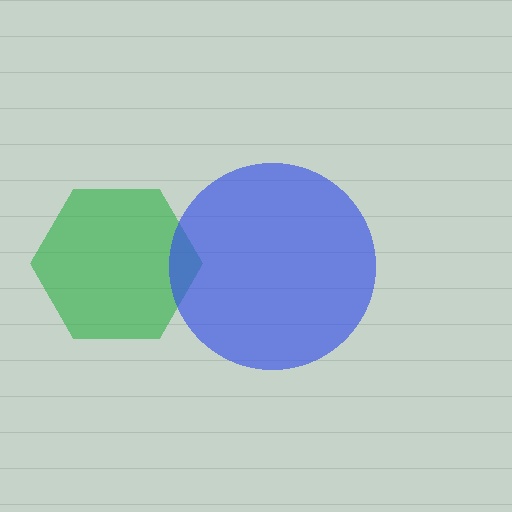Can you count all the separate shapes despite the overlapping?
Yes, there are 2 separate shapes.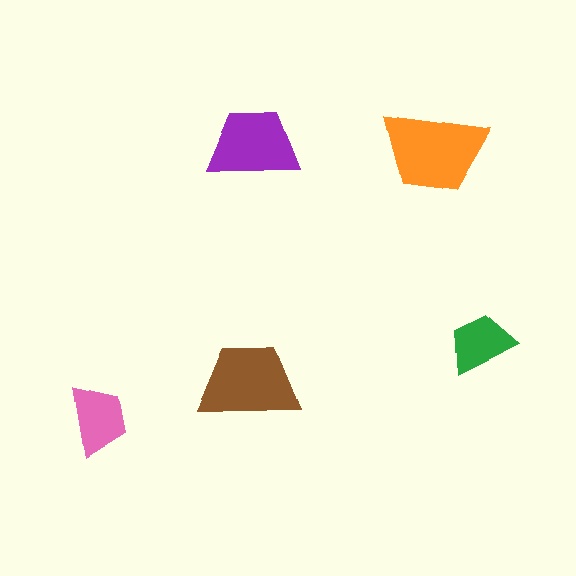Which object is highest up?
The purple trapezoid is topmost.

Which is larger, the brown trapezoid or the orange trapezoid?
The orange one.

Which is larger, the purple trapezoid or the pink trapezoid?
The purple one.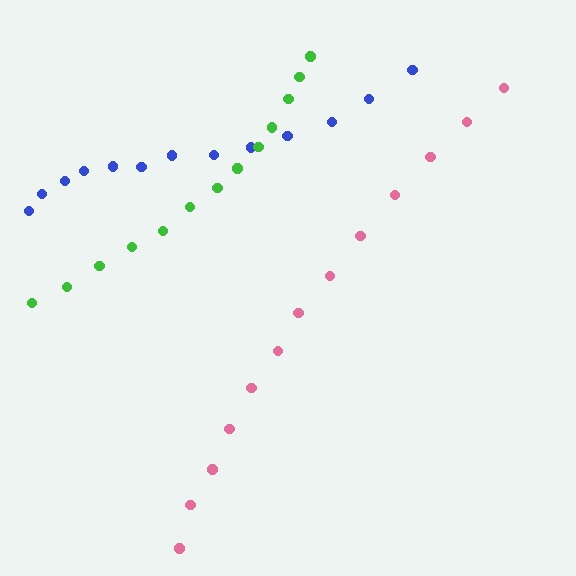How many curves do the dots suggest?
There are 3 distinct paths.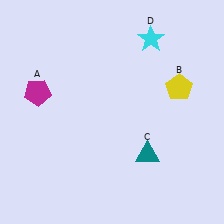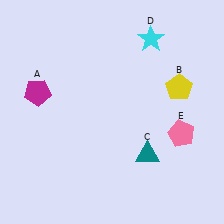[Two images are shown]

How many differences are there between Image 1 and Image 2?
There is 1 difference between the two images.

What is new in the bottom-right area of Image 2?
A pink pentagon (E) was added in the bottom-right area of Image 2.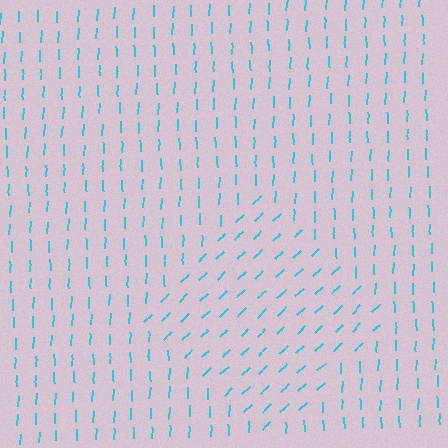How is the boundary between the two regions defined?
The boundary is defined purely by a change in line orientation (approximately 45 degrees difference). All lines are the same color and thickness.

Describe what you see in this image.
The image is filled with small cyan line segments. A diamond region in the image has lines oriented differently from the surrounding lines, creating a visible texture boundary.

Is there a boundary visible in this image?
Yes, there is a texture boundary formed by a change in line orientation.